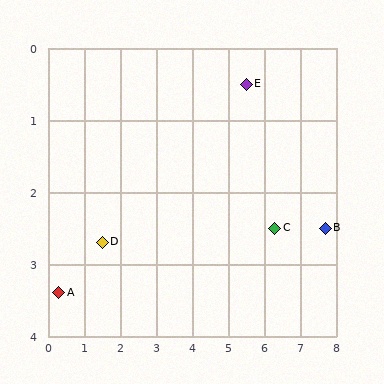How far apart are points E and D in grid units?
Points E and D are about 4.6 grid units apart.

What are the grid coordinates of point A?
Point A is at approximately (0.3, 3.4).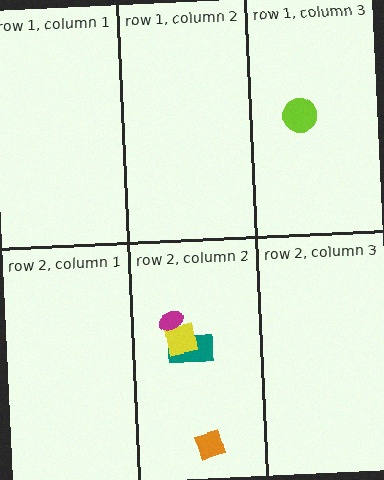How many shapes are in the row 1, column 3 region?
1.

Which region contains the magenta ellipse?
The row 2, column 2 region.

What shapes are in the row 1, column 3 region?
The lime circle.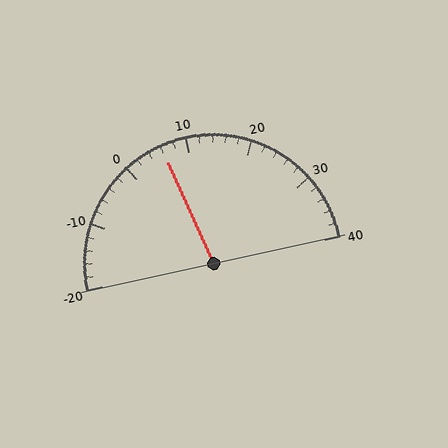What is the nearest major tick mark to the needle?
The nearest major tick mark is 10.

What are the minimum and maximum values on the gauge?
The gauge ranges from -20 to 40.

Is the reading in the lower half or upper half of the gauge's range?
The reading is in the lower half of the range (-20 to 40).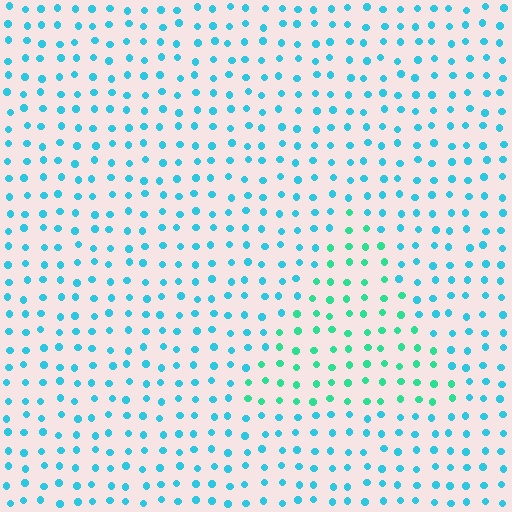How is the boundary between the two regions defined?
The boundary is defined purely by a slight shift in hue (about 34 degrees). Spacing, size, and orientation are identical on both sides.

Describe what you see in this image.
The image is filled with small cyan elements in a uniform arrangement. A triangle-shaped region is visible where the elements are tinted to a slightly different hue, forming a subtle color boundary.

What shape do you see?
I see a triangle.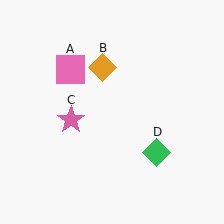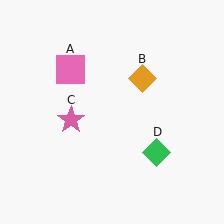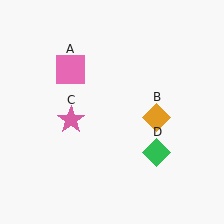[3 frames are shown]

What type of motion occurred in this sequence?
The orange diamond (object B) rotated clockwise around the center of the scene.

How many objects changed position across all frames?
1 object changed position: orange diamond (object B).